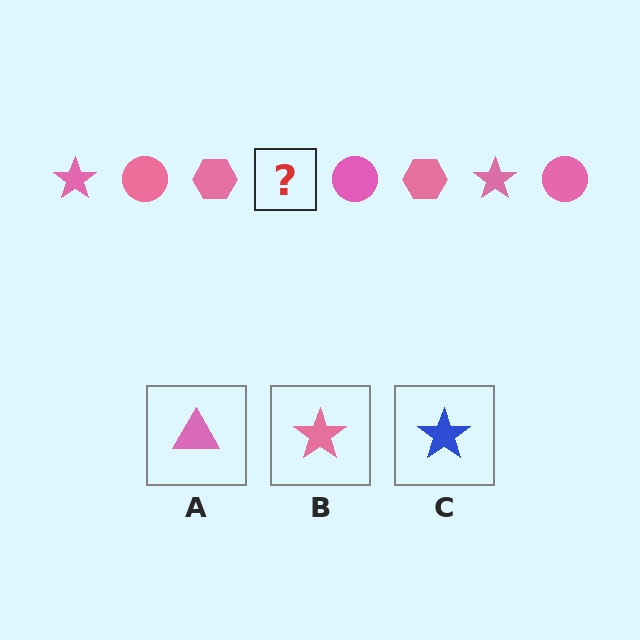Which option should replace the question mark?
Option B.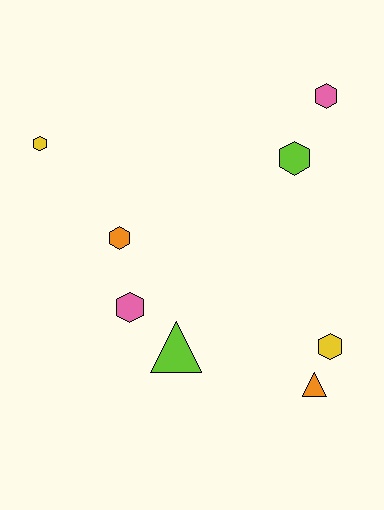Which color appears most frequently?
Yellow, with 2 objects.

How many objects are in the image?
There are 8 objects.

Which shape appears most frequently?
Hexagon, with 6 objects.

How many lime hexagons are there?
There is 1 lime hexagon.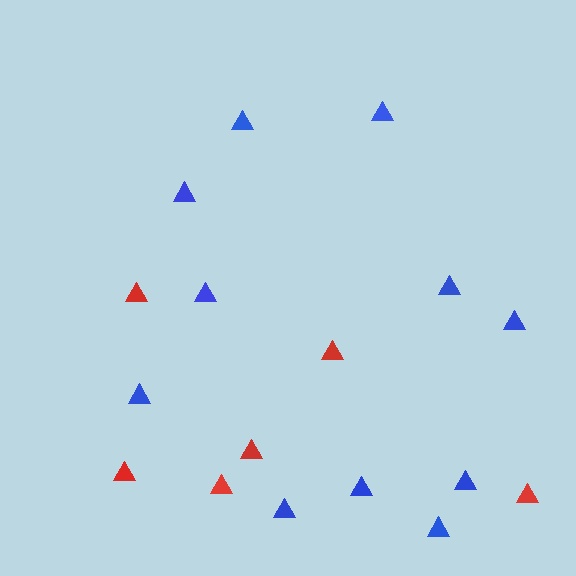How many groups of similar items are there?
There are 2 groups: one group of red triangles (6) and one group of blue triangles (11).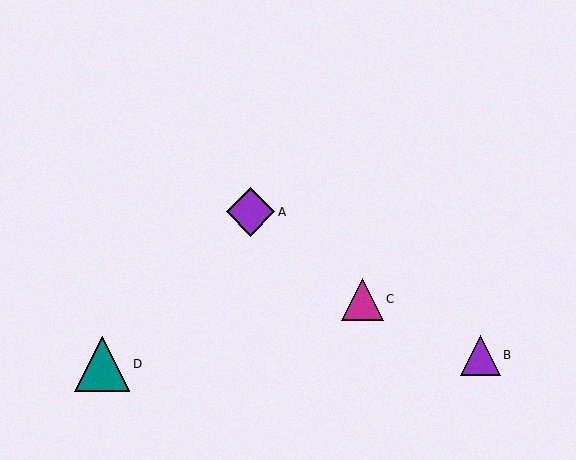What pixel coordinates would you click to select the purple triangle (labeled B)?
Click at (480, 355) to select the purple triangle B.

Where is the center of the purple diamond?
The center of the purple diamond is at (250, 212).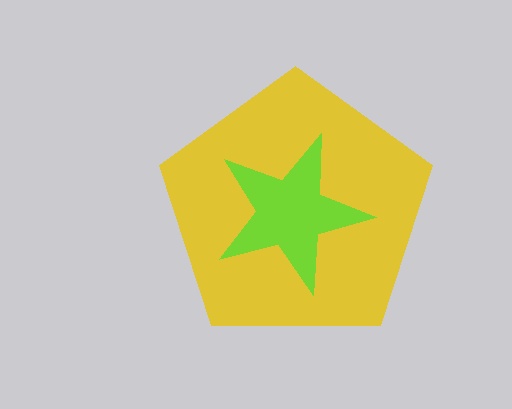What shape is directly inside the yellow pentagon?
The lime star.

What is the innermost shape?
The lime star.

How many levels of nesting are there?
2.